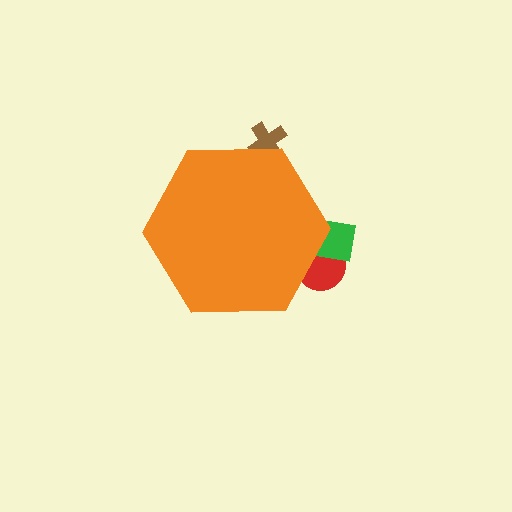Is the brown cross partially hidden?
Yes, the brown cross is partially hidden behind the orange hexagon.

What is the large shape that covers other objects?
An orange hexagon.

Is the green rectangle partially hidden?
Yes, the green rectangle is partially hidden behind the orange hexagon.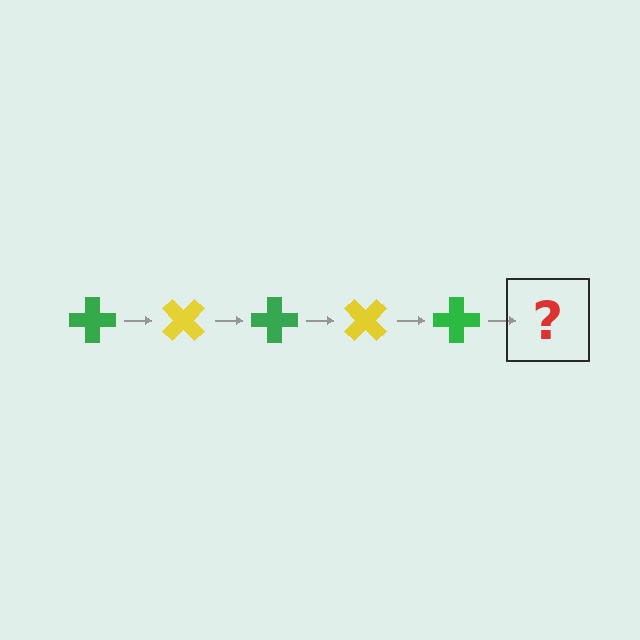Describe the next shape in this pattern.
It should be a yellow cross, rotated 225 degrees from the start.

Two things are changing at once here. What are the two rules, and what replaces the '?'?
The two rules are that it rotates 45 degrees each step and the color cycles through green and yellow. The '?' should be a yellow cross, rotated 225 degrees from the start.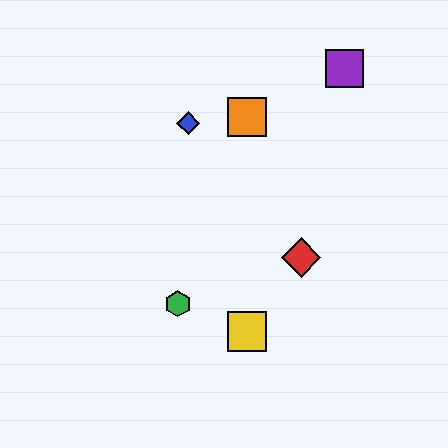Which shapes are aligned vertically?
The yellow square, the orange square are aligned vertically.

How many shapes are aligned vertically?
2 shapes (the yellow square, the orange square) are aligned vertically.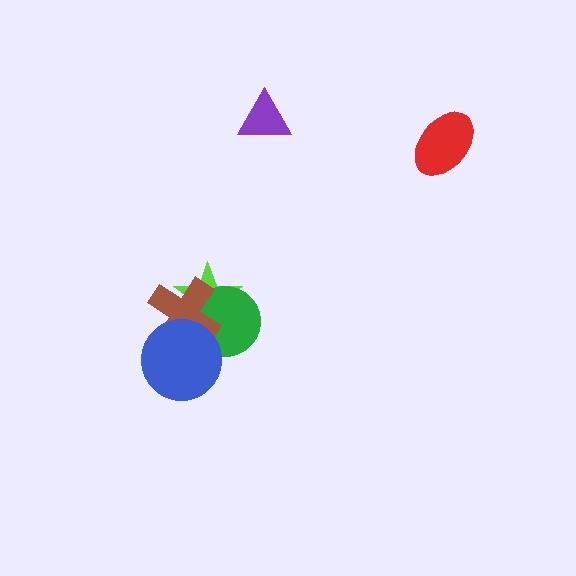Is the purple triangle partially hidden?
No, no other shape covers it.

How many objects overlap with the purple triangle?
0 objects overlap with the purple triangle.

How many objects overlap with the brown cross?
3 objects overlap with the brown cross.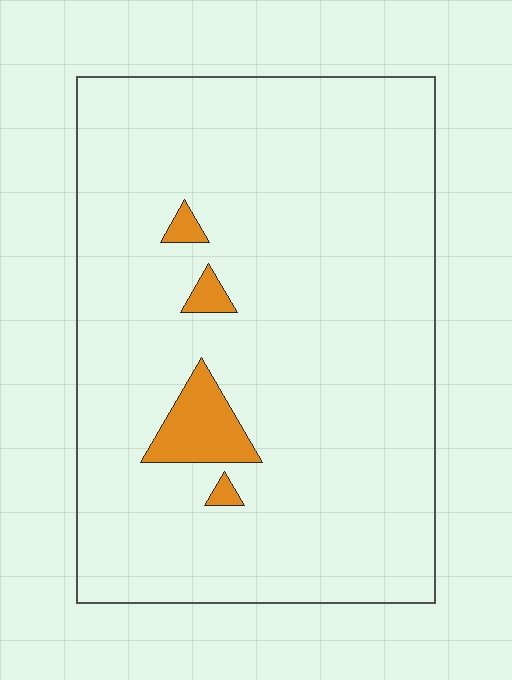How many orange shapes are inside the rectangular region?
4.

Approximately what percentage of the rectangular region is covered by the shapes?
Approximately 5%.